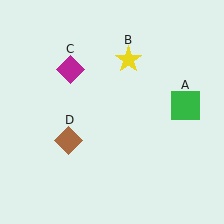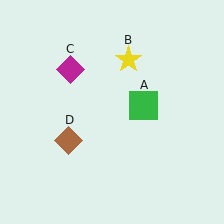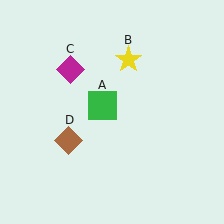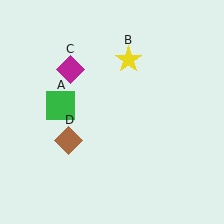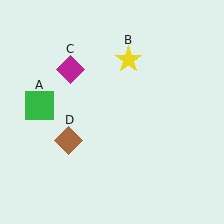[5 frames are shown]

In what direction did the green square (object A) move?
The green square (object A) moved left.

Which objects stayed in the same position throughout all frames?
Yellow star (object B) and magenta diamond (object C) and brown diamond (object D) remained stationary.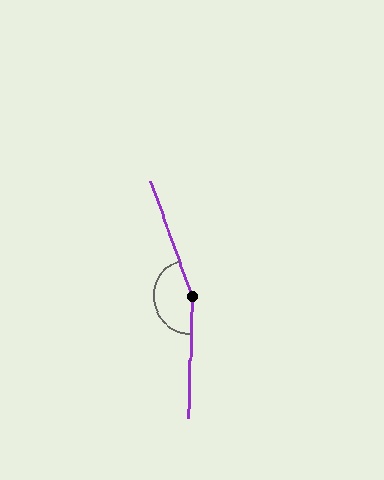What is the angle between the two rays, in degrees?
Approximately 159 degrees.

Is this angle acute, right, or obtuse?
It is obtuse.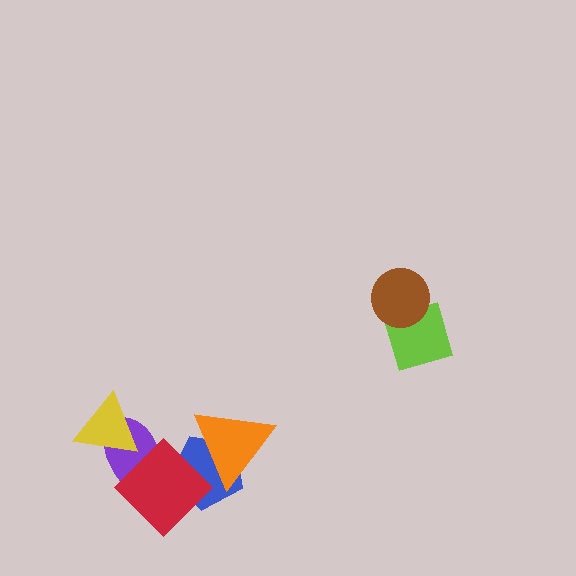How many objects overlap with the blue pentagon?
2 objects overlap with the blue pentagon.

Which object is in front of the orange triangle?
The red diamond is in front of the orange triangle.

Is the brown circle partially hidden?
No, no other shape covers it.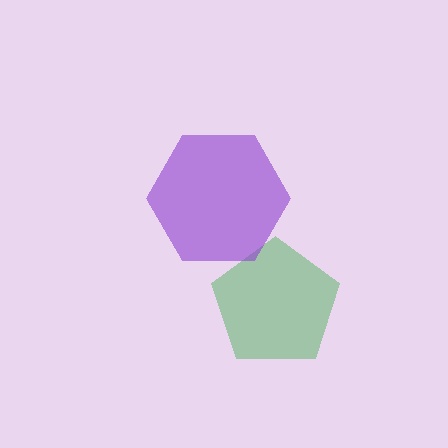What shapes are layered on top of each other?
The layered shapes are: a green pentagon, a purple hexagon.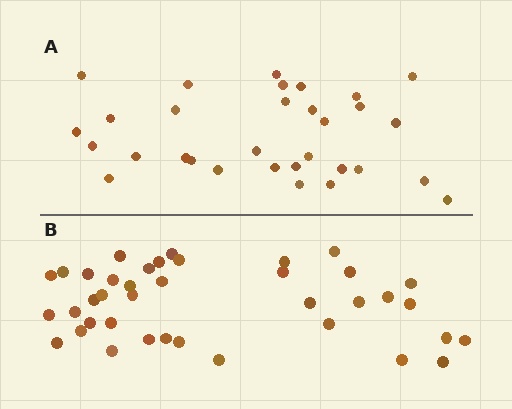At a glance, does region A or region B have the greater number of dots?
Region B (the bottom region) has more dots.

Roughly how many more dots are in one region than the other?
Region B has roughly 8 or so more dots than region A.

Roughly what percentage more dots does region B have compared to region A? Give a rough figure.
About 25% more.